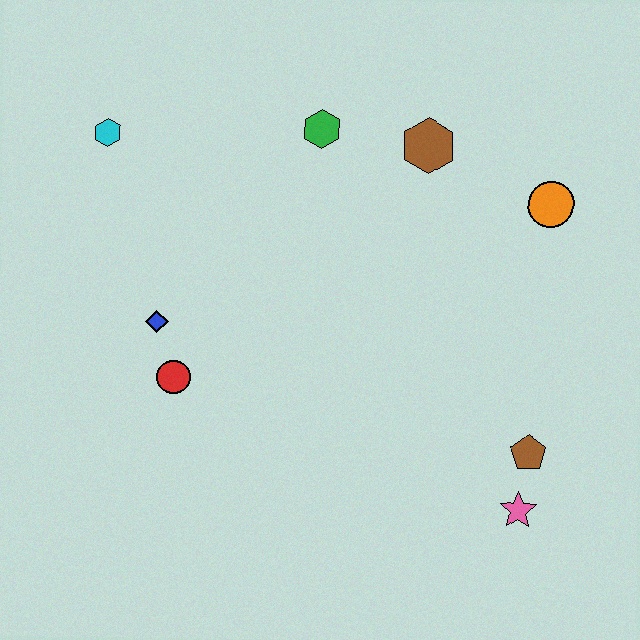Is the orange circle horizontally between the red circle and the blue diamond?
No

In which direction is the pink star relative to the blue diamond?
The pink star is to the right of the blue diamond.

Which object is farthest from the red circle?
The orange circle is farthest from the red circle.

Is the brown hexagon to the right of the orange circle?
No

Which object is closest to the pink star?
The brown pentagon is closest to the pink star.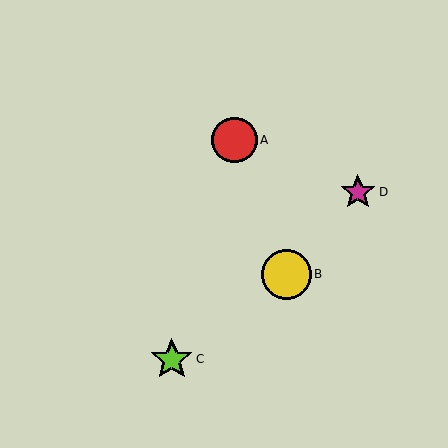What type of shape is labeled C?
Shape C is a lime star.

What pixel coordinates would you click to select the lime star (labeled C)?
Click at (172, 359) to select the lime star C.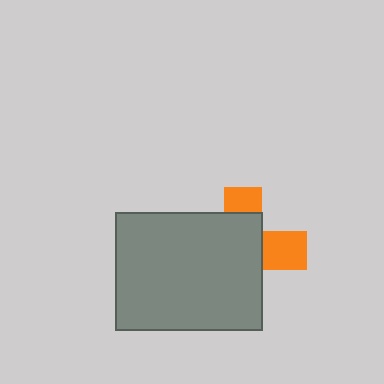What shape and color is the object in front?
The object in front is a gray rectangle.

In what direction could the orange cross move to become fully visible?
The orange cross could move right. That would shift it out from behind the gray rectangle entirely.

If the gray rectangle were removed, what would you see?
You would see the complete orange cross.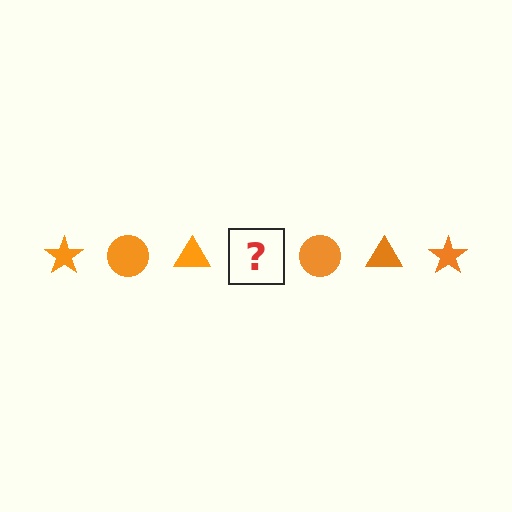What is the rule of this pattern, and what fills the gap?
The rule is that the pattern cycles through star, circle, triangle shapes in orange. The gap should be filled with an orange star.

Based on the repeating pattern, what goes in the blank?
The blank should be an orange star.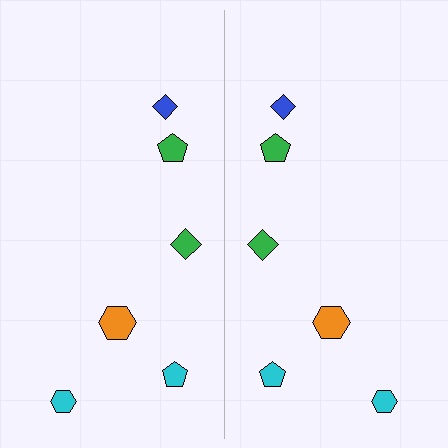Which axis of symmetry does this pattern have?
The pattern has a vertical axis of symmetry running through the center of the image.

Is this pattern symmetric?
Yes, this pattern has bilateral (reflection) symmetry.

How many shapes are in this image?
There are 12 shapes in this image.